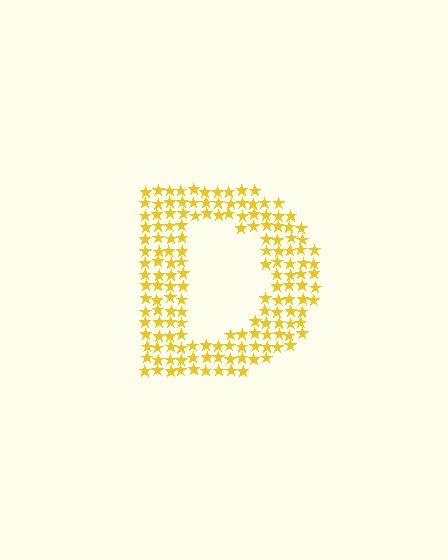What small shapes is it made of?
It is made of small stars.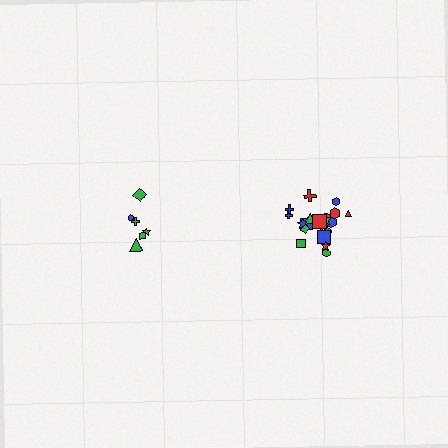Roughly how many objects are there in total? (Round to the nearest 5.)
Roughly 30 objects in total.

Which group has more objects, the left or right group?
The right group.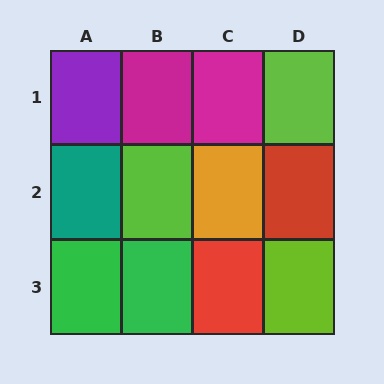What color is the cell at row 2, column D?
Red.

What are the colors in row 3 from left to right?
Green, green, red, lime.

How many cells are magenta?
2 cells are magenta.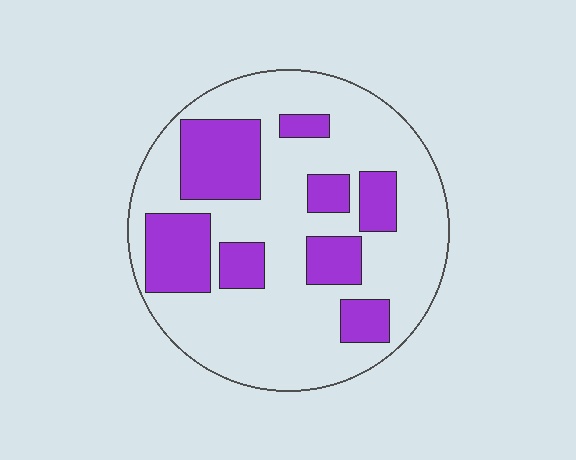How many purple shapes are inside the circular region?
8.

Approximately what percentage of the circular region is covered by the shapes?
Approximately 30%.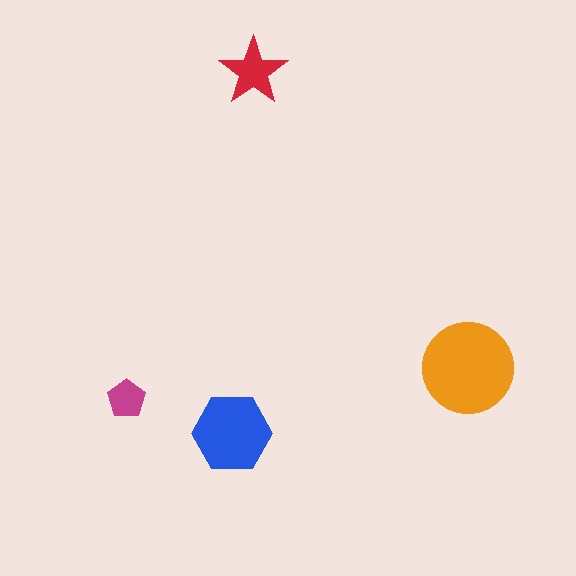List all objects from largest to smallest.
The orange circle, the blue hexagon, the red star, the magenta pentagon.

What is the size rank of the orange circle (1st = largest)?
1st.